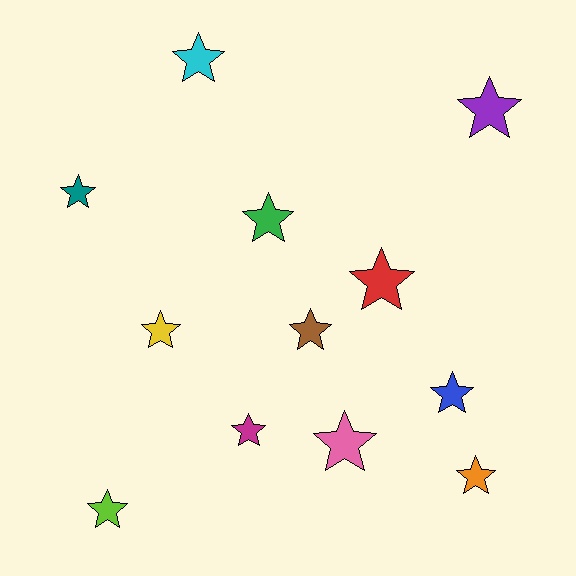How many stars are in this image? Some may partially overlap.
There are 12 stars.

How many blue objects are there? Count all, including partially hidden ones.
There is 1 blue object.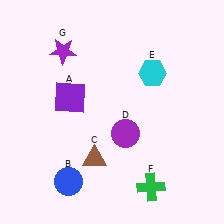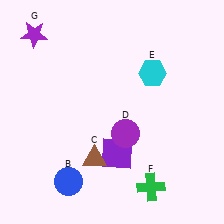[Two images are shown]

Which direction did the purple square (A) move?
The purple square (A) moved down.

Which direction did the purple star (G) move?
The purple star (G) moved left.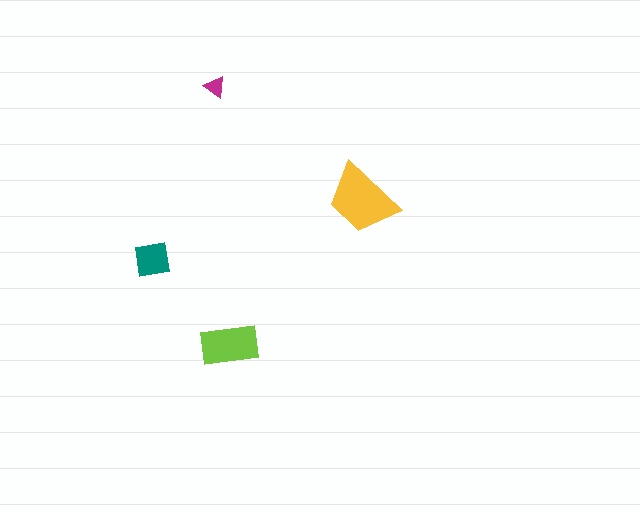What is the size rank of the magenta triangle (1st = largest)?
4th.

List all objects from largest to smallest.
The yellow trapezoid, the lime rectangle, the teal square, the magenta triangle.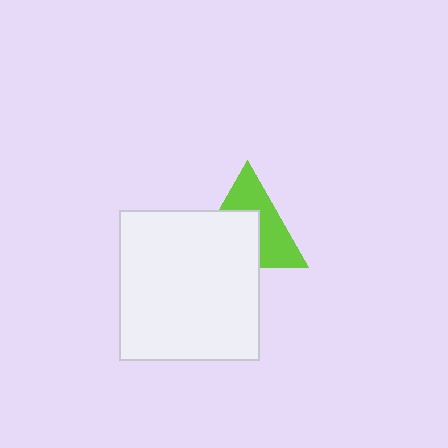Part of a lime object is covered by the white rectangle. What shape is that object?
It is a triangle.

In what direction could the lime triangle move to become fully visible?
The lime triangle could move up. That would shift it out from behind the white rectangle entirely.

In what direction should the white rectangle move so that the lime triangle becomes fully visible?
The white rectangle should move down. That is the shortest direction to clear the overlap and leave the lime triangle fully visible.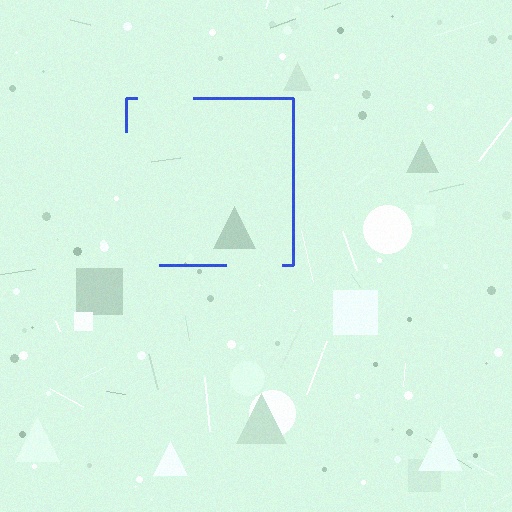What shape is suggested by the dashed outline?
The dashed outline suggests a square.